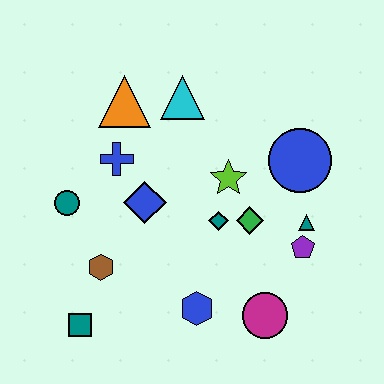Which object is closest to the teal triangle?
The purple pentagon is closest to the teal triangle.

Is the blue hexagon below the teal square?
No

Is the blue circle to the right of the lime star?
Yes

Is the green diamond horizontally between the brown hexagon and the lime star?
No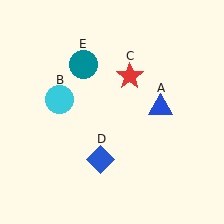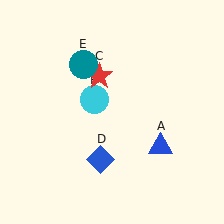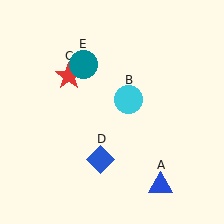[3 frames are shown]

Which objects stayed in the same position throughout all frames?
Blue diamond (object D) and teal circle (object E) remained stationary.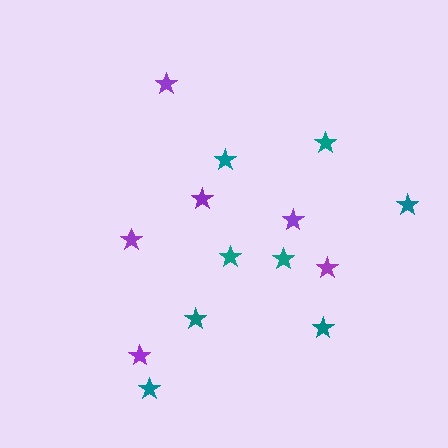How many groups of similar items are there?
There are 2 groups: one group of purple stars (6) and one group of teal stars (8).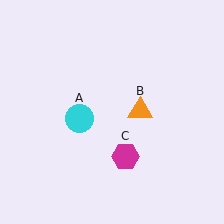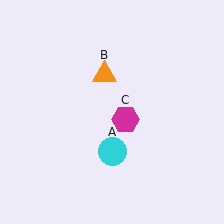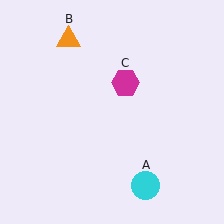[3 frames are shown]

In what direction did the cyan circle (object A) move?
The cyan circle (object A) moved down and to the right.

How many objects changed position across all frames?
3 objects changed position: cyan circle (object A), orange triangle (object B), magenta hexagon (object C).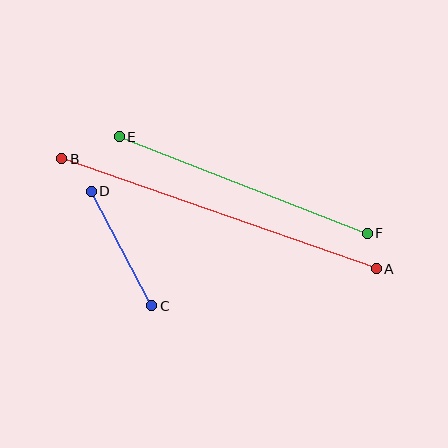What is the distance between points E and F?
The distance is approximately 266 pixels.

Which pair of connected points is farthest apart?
Points A and B are farthest apart.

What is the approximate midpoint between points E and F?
The midpoint is at approximately (243, 185) pixels.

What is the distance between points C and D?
The distance is approximately 129 pixels.